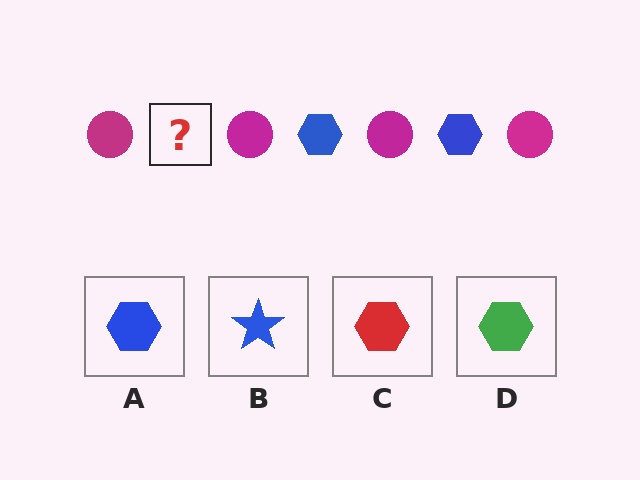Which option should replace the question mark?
Option A.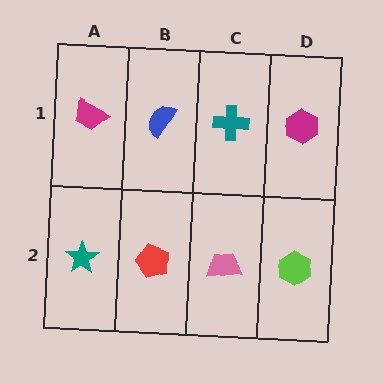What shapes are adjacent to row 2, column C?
A teal cross (row 1, column C), a red pentagon (row 2, column B), a lime hexagon (row 2, column D).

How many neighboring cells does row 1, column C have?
3.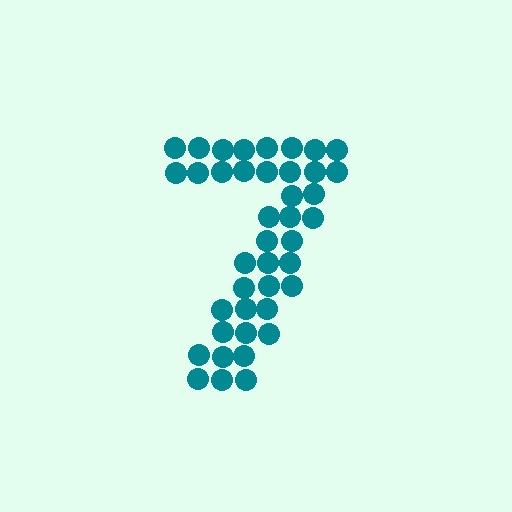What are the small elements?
The small elements are circles.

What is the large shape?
The large shape is the digit 7.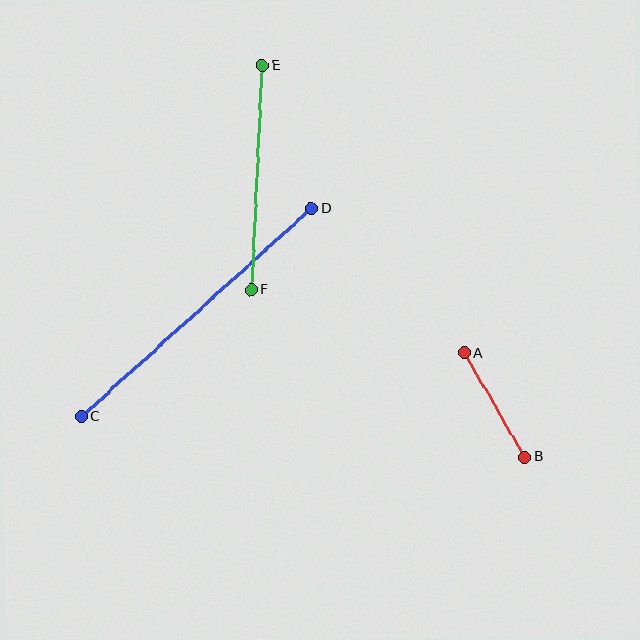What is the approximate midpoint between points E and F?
The midpoint is at approximately (257, 178) pixels.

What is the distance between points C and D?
The distance is approximately 310 pixels.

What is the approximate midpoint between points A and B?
The midpoint is at approximately (494, 405) pixels.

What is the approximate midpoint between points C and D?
The midpoint is at approximately (196, 312) pixels.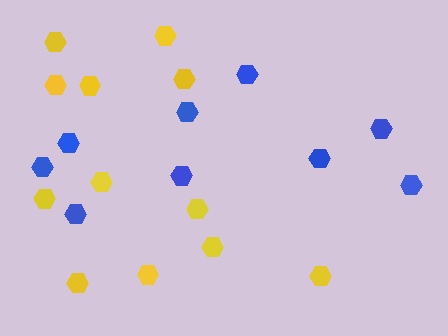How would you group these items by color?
There are 2 groups: one group of blue hexagons (9) and one group of yellow hexagons (12).